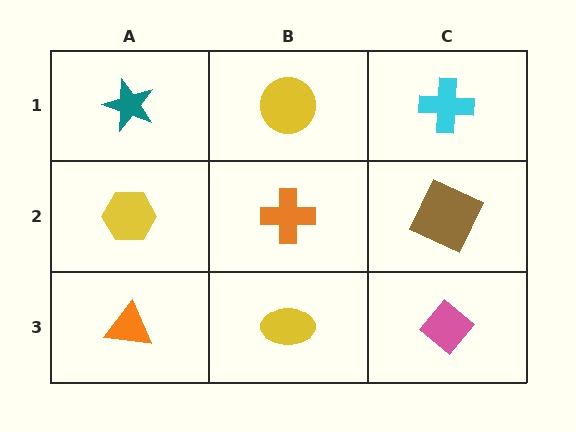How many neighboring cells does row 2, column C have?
3.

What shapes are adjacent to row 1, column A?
A yellow hexagon (row 2, column A), a yellow circle (row 1, column B).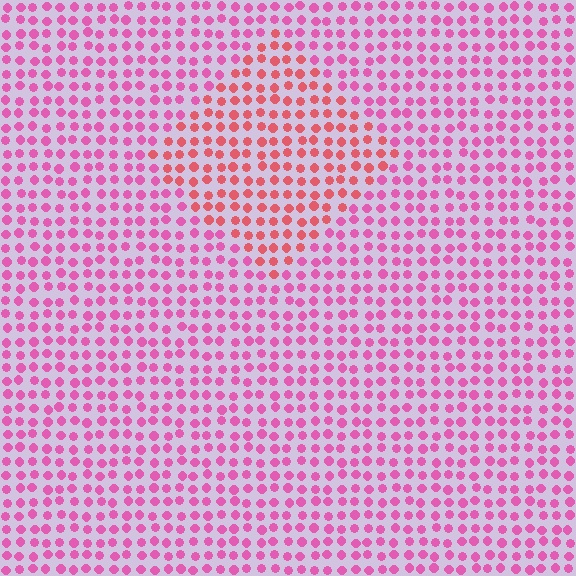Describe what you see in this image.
The image is filled with small pink elements in a uniform arrangement. A diamond-shaped region is visible where the elements are tinted to a slightly different hue, forming a subtle color boundary.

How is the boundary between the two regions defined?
The boundary is defined purely by a slight shift in hue (about 32 degrees). Spacing, size, and orientation are identical on both sides.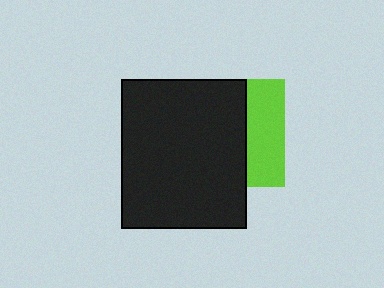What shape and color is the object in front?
The object in front is a black rectangle.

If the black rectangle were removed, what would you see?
You would see the complete lime square.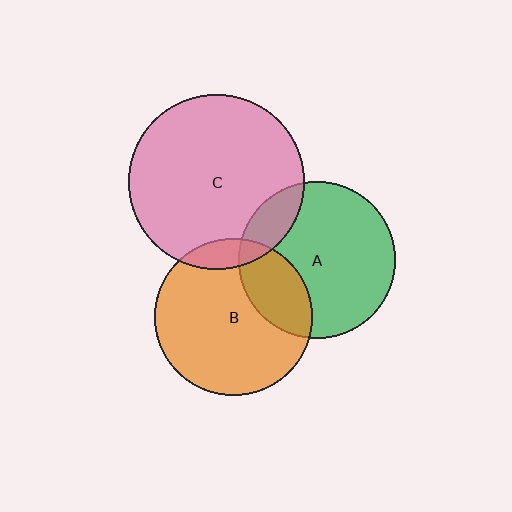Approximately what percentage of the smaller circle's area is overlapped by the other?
Approximately 25%.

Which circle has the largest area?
Circle C (pink).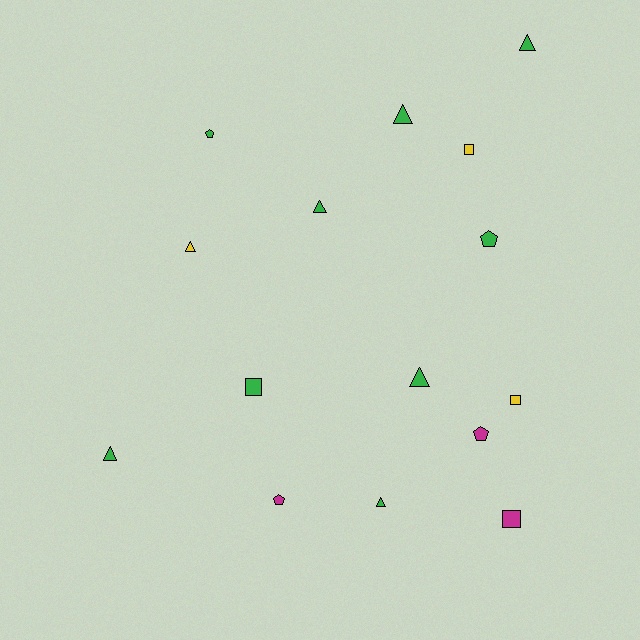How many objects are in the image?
There are 15 objects.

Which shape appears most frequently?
Triangle, with 7 objects.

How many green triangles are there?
There are 6 green triangles.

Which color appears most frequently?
Green, with 9 objects.